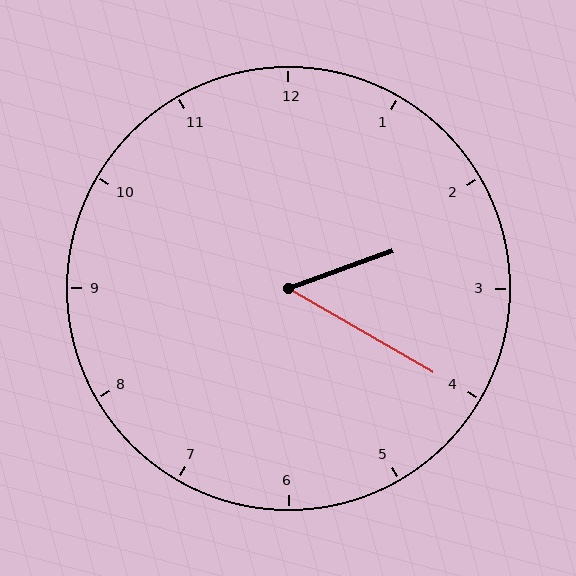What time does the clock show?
2:20.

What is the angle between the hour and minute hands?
Approximately 50 degrees.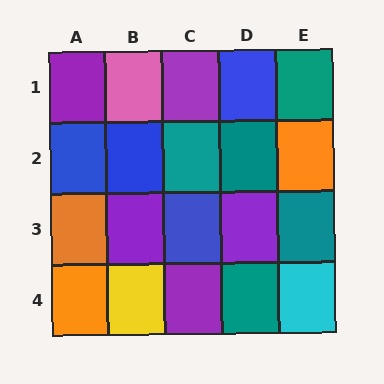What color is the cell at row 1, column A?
Purple.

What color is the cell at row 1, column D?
Blue.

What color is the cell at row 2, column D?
Teal.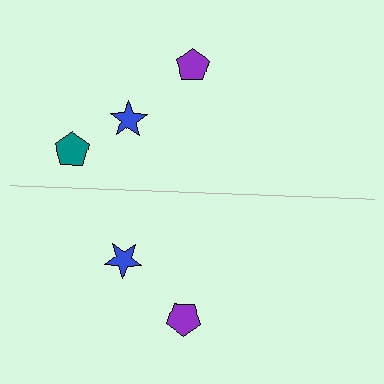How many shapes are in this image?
There are 5 shapes in this image.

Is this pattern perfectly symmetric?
No, the pattern is not perfectly symmetric. A teal pentagon is missing from the bottom side.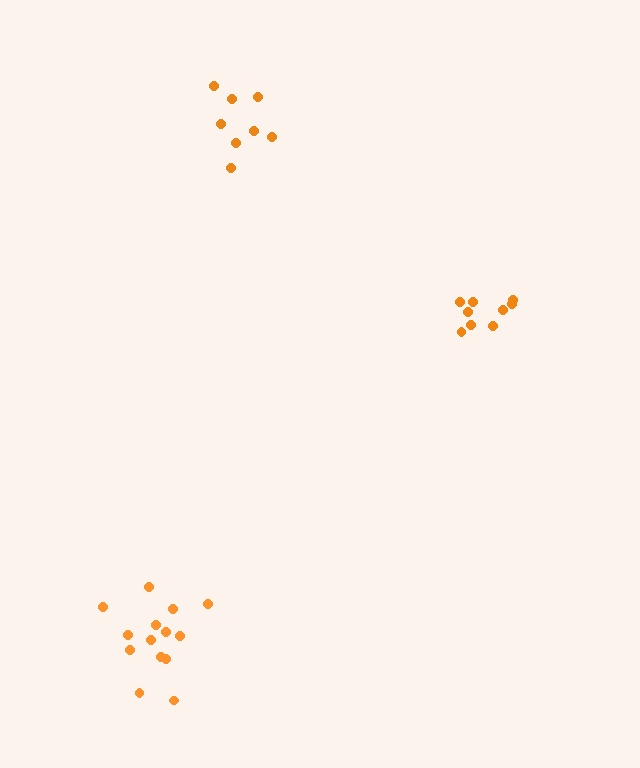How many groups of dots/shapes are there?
There are 3 groups.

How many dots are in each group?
Group 1: 9 dots, Group 2: 14 dots, Group 3: 8 dots (31 total).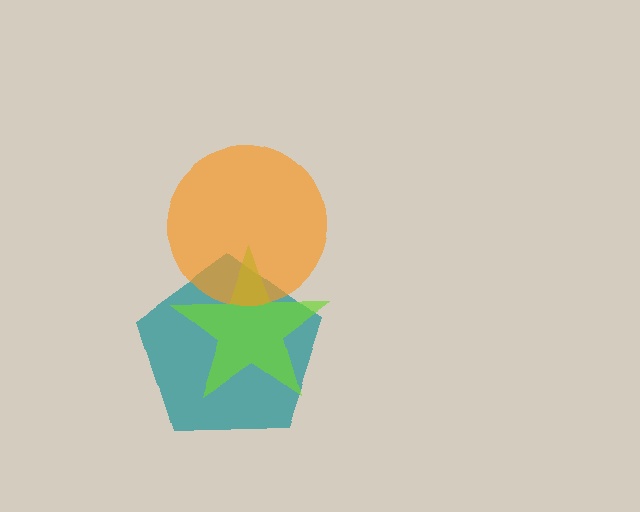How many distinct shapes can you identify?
There are 3 distinct shapes: a teal pentagon, a lime star, an orange circle.